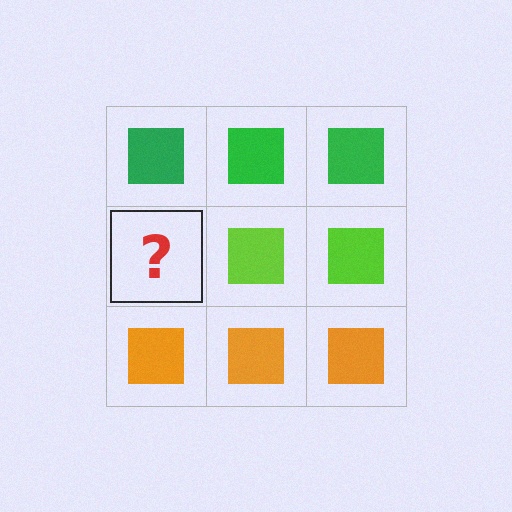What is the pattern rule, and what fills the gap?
The rule is that each row has a consistent color. The gap should be filled with a lime square.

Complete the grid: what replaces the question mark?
The question mark should be replaced with a lime square.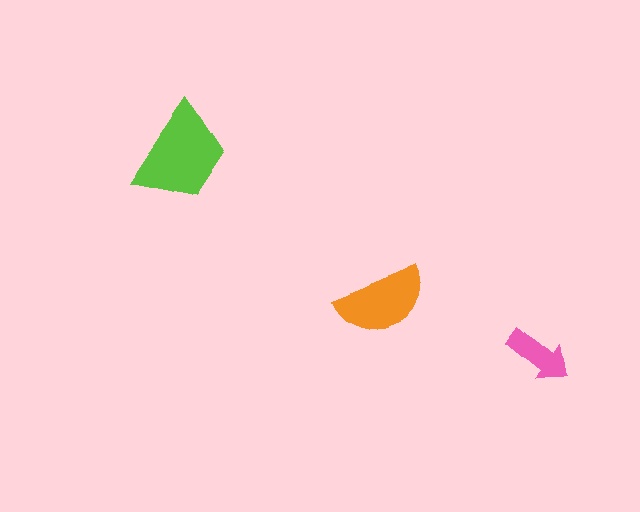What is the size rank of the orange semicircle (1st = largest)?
2nd.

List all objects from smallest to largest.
The pink arrow, the orange semicircle, the lime trapezoid.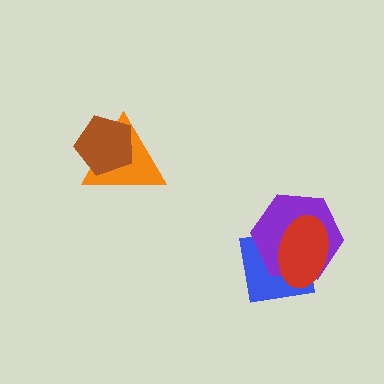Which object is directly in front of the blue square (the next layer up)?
The purple hexagon is directly in front of the blue square.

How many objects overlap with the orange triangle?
1 object overlaps with the orange triangle.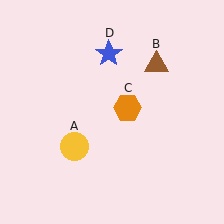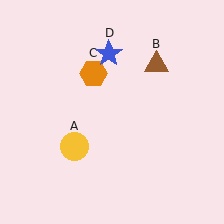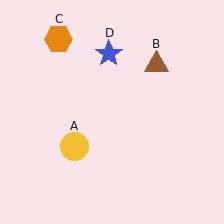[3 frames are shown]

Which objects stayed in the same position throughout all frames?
Yellow circle (object A) and brown triangle (object B) and blue star (object D) remained stationary.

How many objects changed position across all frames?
1 object changed position: orange hexagon (object C).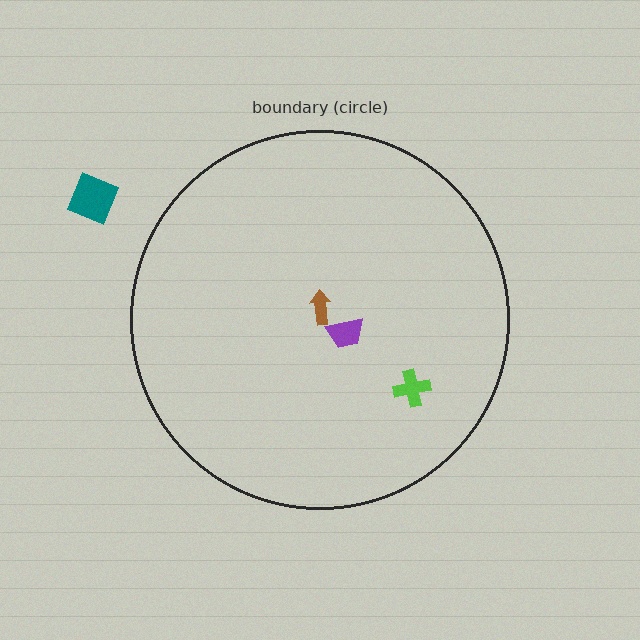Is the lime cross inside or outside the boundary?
Inside.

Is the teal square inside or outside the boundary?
Outside.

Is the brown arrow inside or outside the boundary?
Inside.